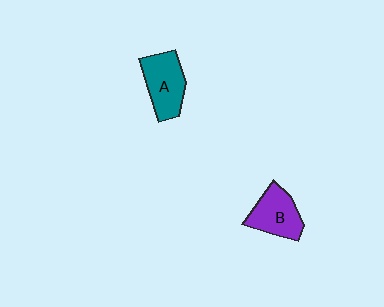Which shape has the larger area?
Shape A (teal).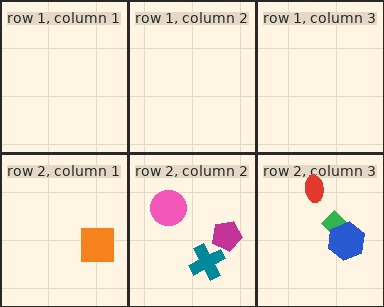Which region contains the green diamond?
The row 2, column 3 region.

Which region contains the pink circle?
The row 2, column 2 region.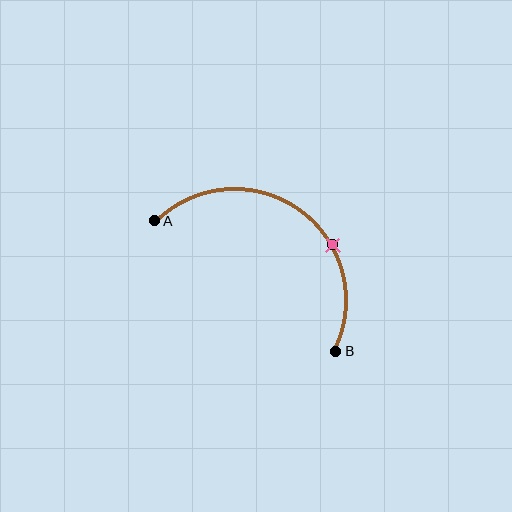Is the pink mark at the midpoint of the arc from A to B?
No. The pink mark lies on the arc but is closer to endpoint B. The arc midpoint would be at the point on the curve equidistant along the arc from both A and B.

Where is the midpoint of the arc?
The arc midpoint is the point on the curve farthest from the straight line joining A and B. It sits above and to the right of that line.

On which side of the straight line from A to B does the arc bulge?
The arc bulges above and to the right of the straight line connecting A and B.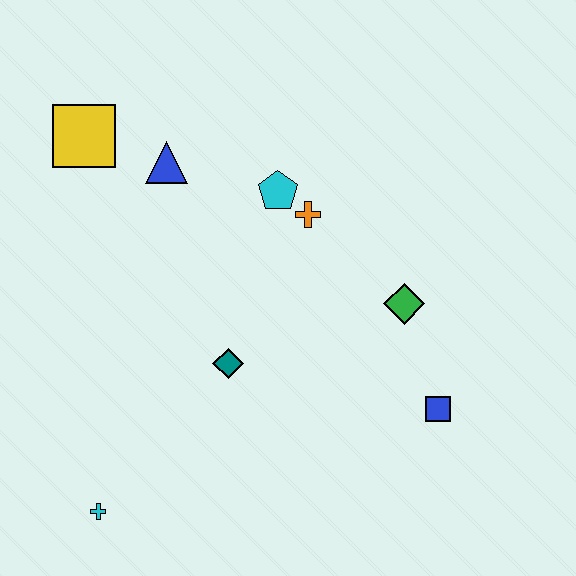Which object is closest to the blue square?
The green diamond is closest to the blue square.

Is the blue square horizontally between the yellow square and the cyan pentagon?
No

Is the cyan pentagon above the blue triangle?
No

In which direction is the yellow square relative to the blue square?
The yellow square is to the left of the blue square.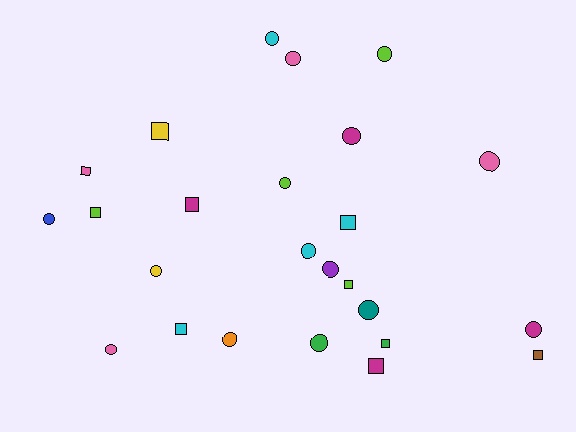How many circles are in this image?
There are 15 circles.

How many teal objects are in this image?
There is 1 teal object.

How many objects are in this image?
There are 25 objects.